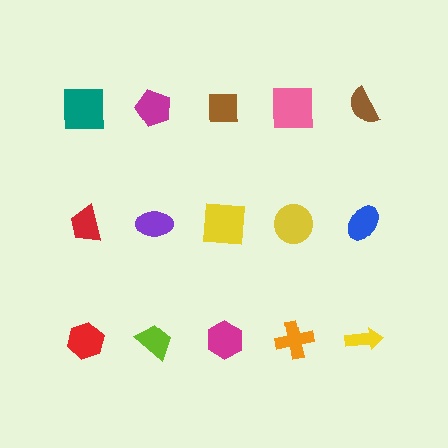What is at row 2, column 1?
A red trapezoid.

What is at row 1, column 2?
A magenta pentagon.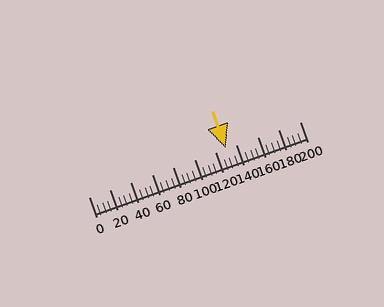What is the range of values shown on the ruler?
The ruler shows values from 0 to 200.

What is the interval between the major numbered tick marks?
The major tick marks are spaced 20 units apart.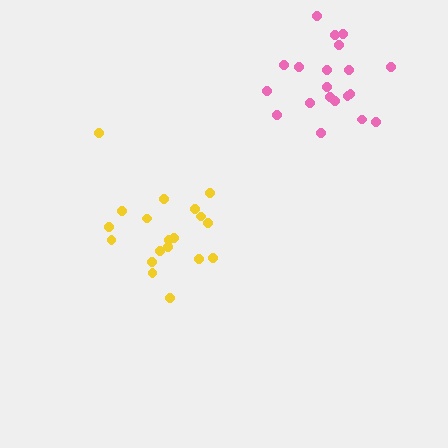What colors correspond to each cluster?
The clusters are colored: yellow, pink.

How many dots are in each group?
Group 1: 19 dots, Group 2: 20 dots (39 total).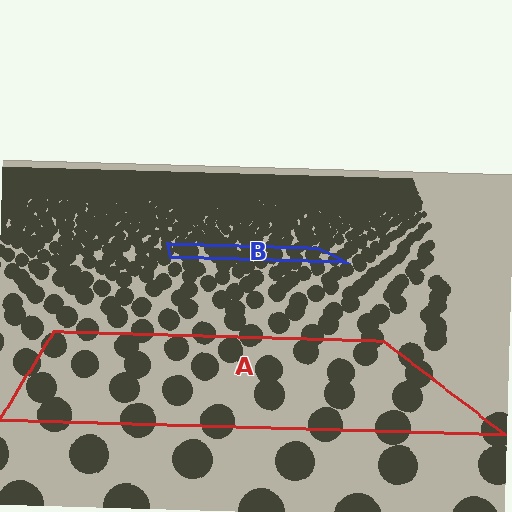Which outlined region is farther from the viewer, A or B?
Region B is farther from the viewer — the texture elements inside it appear smaller and more densely packed.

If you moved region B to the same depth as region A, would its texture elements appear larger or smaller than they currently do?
They would appear larger. At a closer depth, the same texture elements are projected at a bigger on-screen size.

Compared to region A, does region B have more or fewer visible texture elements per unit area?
Region B has more texture elements per unit area — they are packed more densely because it is farther away.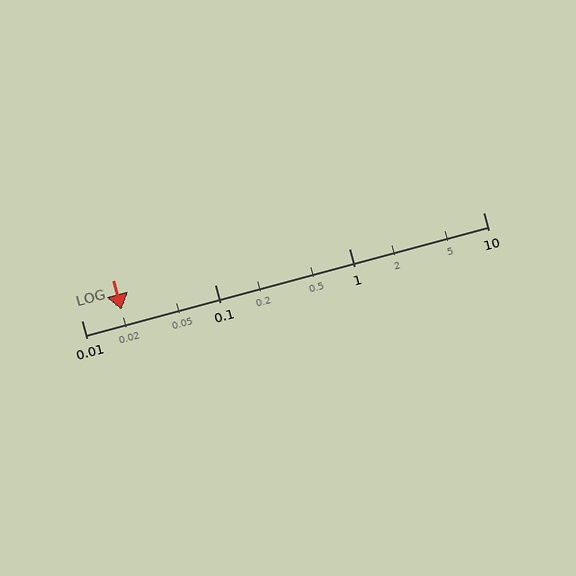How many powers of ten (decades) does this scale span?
The scale spans 3 decades, from 0.01 to 10.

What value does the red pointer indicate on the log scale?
The pointer indicates approximately 0.02.